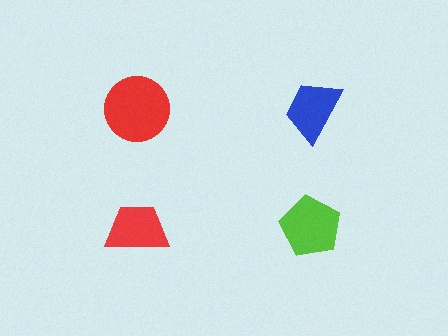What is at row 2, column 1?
A red trapezoid.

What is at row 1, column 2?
A blue trapezoid.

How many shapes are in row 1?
2 shapes.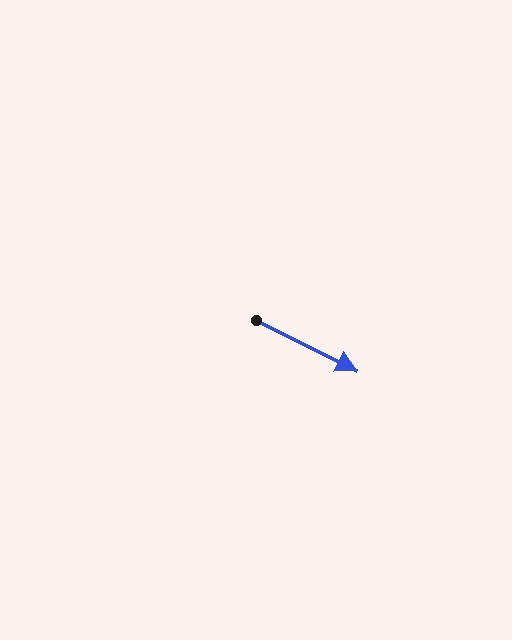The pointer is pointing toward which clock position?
Roughly 4 o'clock.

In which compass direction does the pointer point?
Southeast.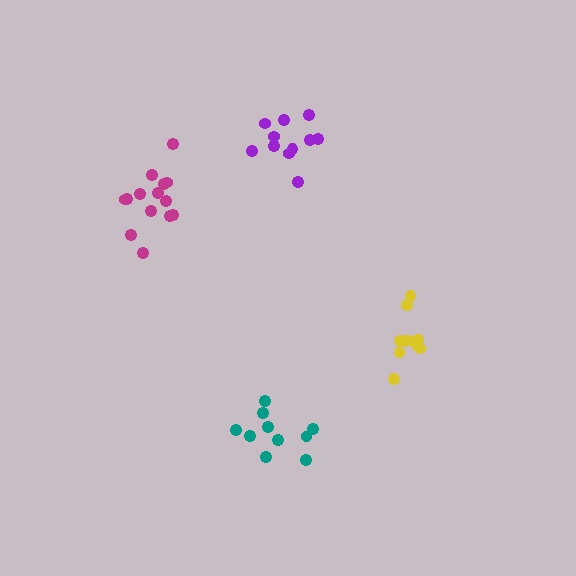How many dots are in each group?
Group 1: 14 dots, Group 2: 10 dots, Group 3: 10 dots, Group 4: 11 dots (45 total).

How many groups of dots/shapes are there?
There are 4 groups.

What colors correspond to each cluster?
The clusters are colored: magenta, teal, yellow, purple.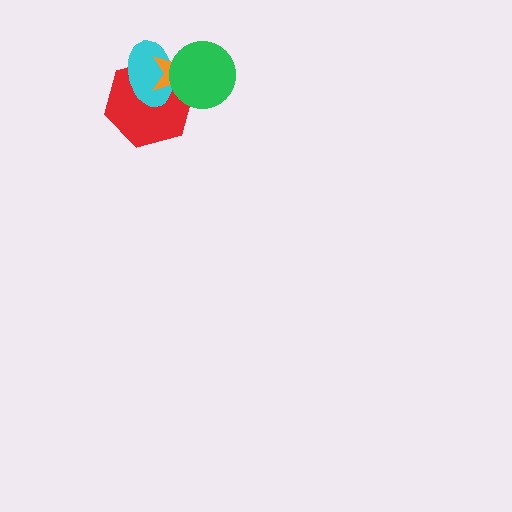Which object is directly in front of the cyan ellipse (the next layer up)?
The orange star is directly in front of the cyan ellipse.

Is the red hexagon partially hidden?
Yes, it is partially covered by another shape.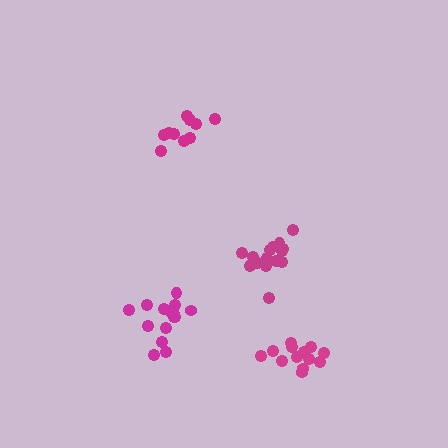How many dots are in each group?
Group 1: 16 dots, Group 2: 10 dots, Group 3: 13 dots, Group 4: 16 dots (55 total).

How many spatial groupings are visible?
There are 4 spatial groupings.